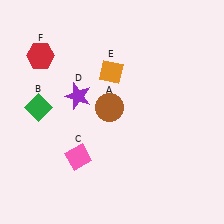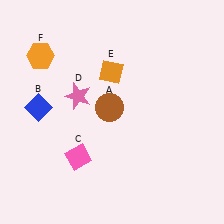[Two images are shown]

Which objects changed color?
B changed from green to blue. D changed from purple to pink. F changed from red to orange.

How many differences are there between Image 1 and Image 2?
There are 3 differences between the two images.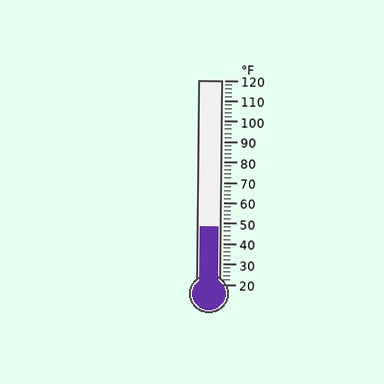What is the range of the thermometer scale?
The thermometer scale ranges from 20°F to 120°F.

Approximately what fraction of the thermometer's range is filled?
The thermometer is filled to approximately 30% of its range.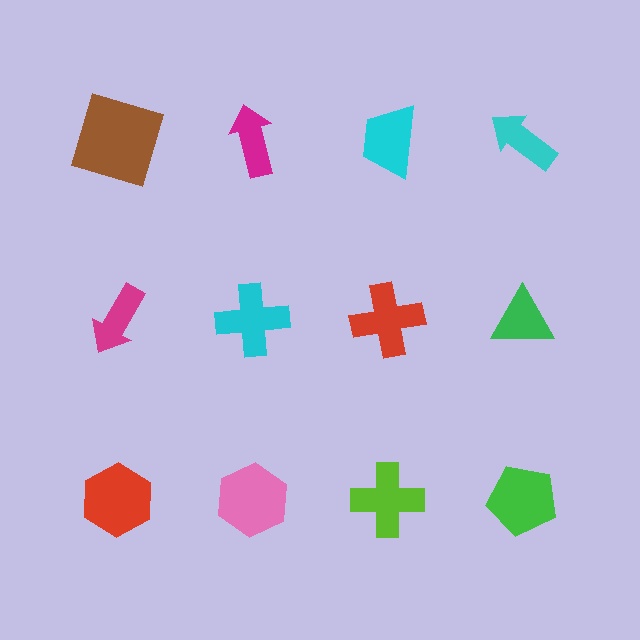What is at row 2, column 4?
A green triangle.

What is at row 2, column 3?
A red cross.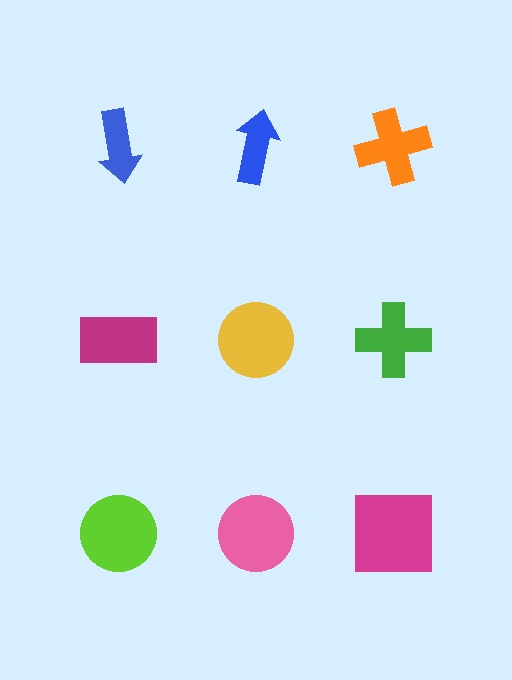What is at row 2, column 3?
A green cross.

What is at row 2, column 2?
A yellow circle.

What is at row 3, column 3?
A magenta square.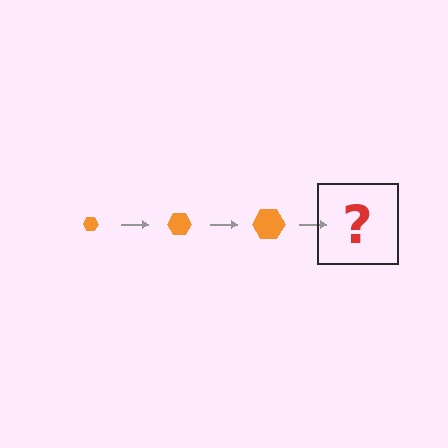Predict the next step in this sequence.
The next step is an orange hexagon, larger than the previous one.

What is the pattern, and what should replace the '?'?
The pattern is that the hexagon gets progressively larger each step. The '?' should be an orange hexagon, larger than the previous one.